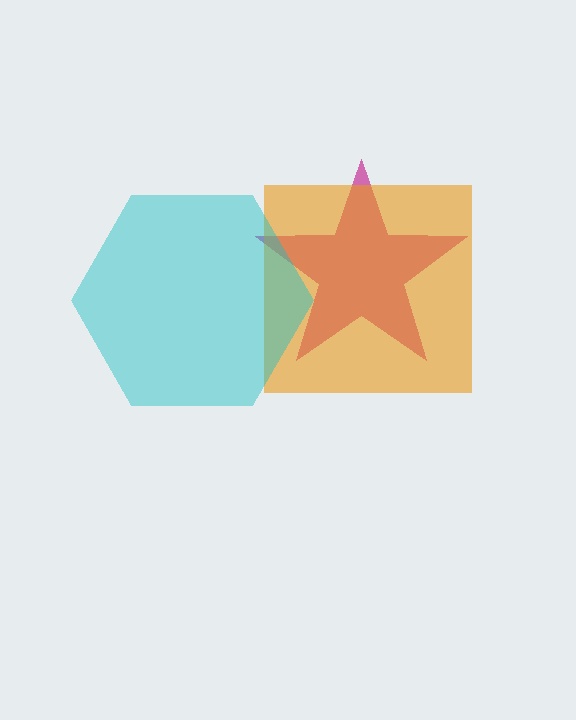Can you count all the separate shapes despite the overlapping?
Yes, there are 3 separate shapes.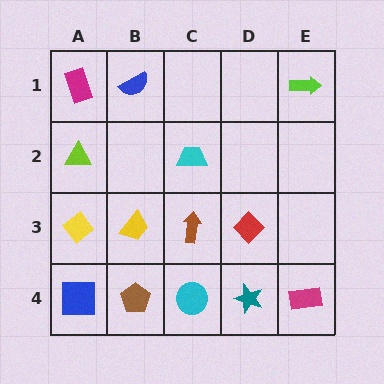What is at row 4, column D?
A teal star.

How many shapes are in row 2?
2 shapes.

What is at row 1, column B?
A blue semicircle.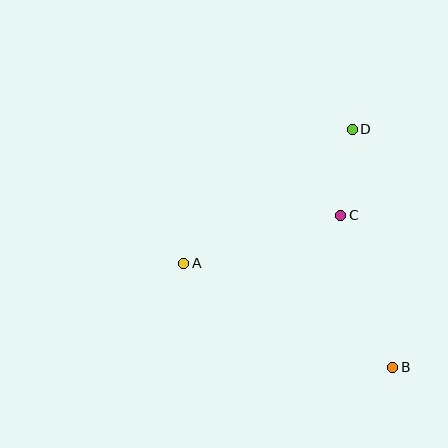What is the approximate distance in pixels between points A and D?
The distance between A and D is approximately 215 pixels.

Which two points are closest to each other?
Points C and D are closest to each other.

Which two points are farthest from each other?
Points B and D are farthest from each other.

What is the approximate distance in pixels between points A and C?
The distance between A and C is approximately 164 pixels.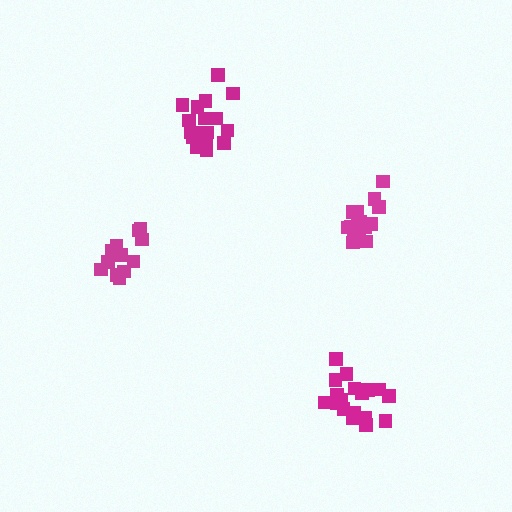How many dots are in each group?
Group 1: 17 dots, Group 2: 12 dots, Group 3: 15 dots, Group 4: 18 dots (62 total).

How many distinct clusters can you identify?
There are 4 distinct clusters.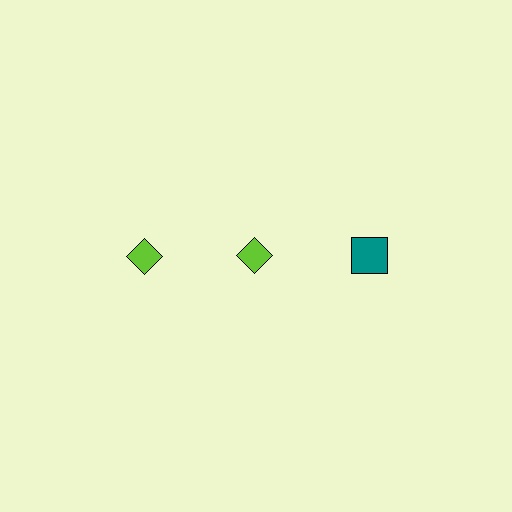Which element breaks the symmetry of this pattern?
The teal square in the top row, center column breaks the symmetry. All other shapes are lime diamonds.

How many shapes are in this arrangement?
There are 3 shapes arranged in a grid pattern.